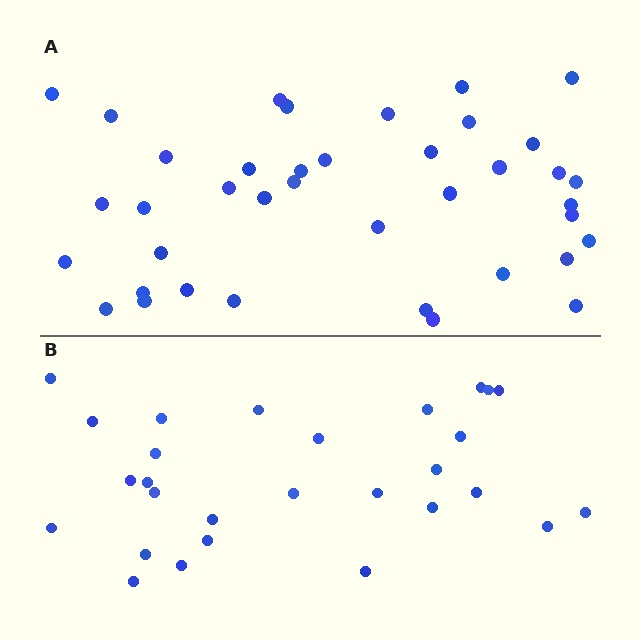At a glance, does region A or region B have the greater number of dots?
Region A (the top region) has more dots.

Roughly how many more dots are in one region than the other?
Region A has roughly 12 or so more dots than region B.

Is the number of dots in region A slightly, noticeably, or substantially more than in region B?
Region A has noticeably more, but not dramatically so. The ratio is roughly 1.4 to 1.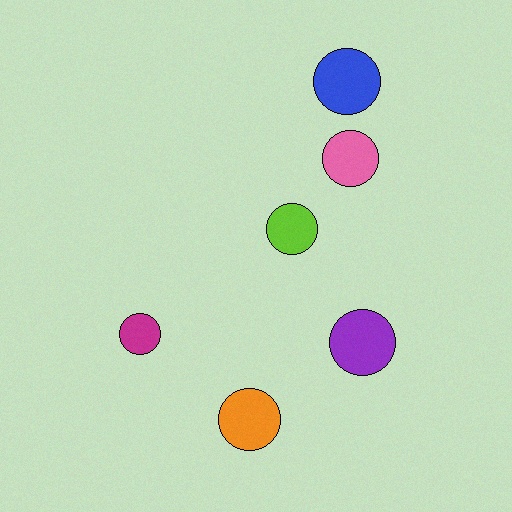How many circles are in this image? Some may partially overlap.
There are 6 circles.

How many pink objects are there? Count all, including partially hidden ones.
There is 1 pink object.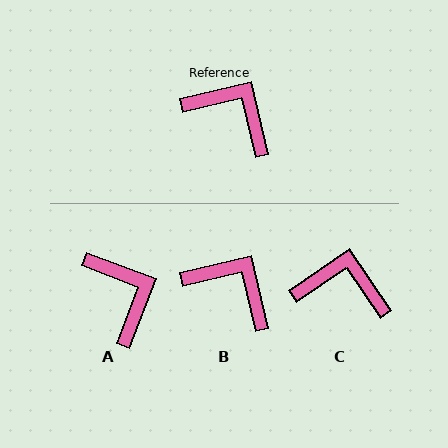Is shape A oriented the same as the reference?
No, it is off by about 34 degrees.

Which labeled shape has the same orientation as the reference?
B.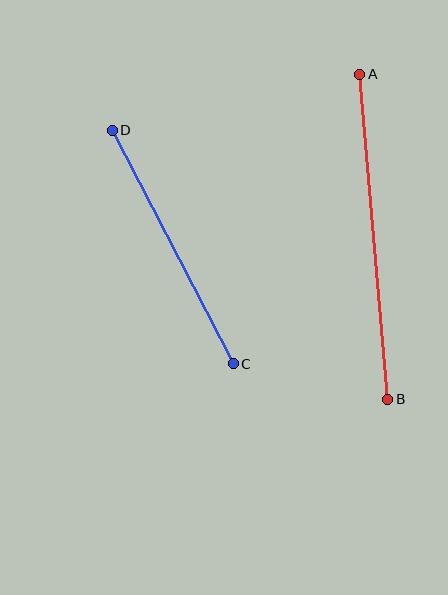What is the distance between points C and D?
The distance is approximately 263 pixels.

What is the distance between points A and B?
The distance is approximately 326 pixels.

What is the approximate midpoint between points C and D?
The midpoint is at approximately (173, 247) pixels.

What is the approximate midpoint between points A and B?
The midpoint is at approximately (374, 237) pixels.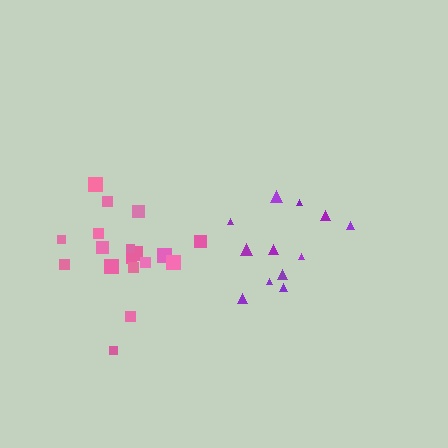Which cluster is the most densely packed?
Pink.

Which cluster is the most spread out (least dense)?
Purple.